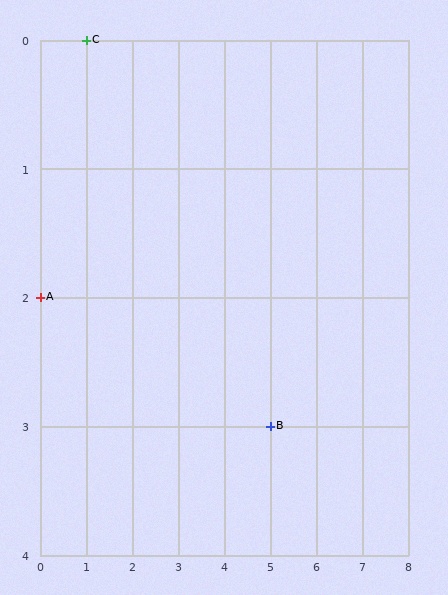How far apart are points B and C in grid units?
Points B and C are 4 columns and 3 rows apart (about 5.0 grid units diagonally).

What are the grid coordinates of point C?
Point C is at grid coordinates (1, 0).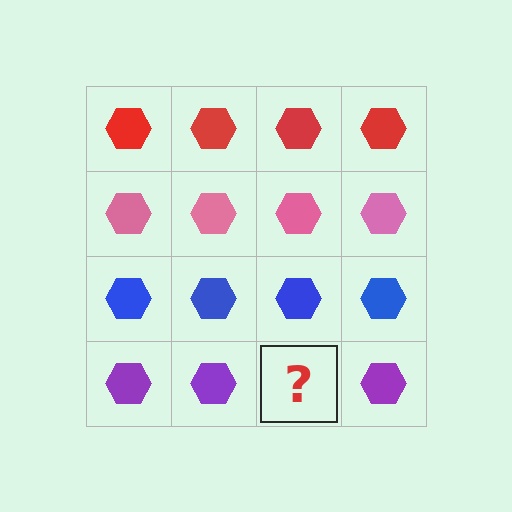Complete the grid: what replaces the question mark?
The question mark should be replaced with a purple hexagon.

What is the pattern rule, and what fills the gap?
The rule is that each row has a consistent color. The gap should be filled with a purple hexagon.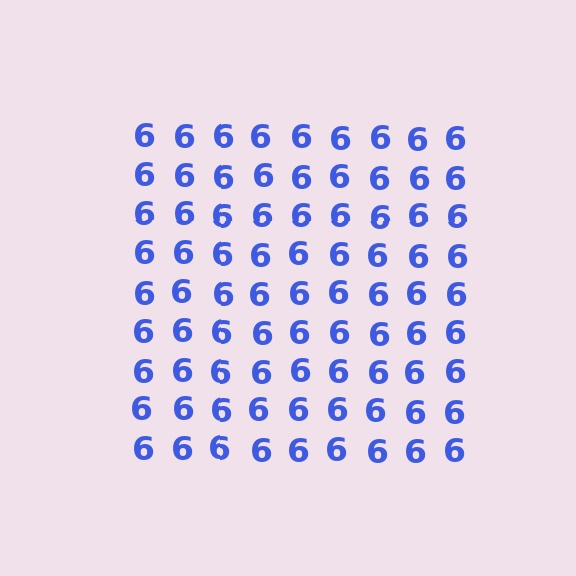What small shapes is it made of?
It is made of small digit 6's.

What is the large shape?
The large shape is a square.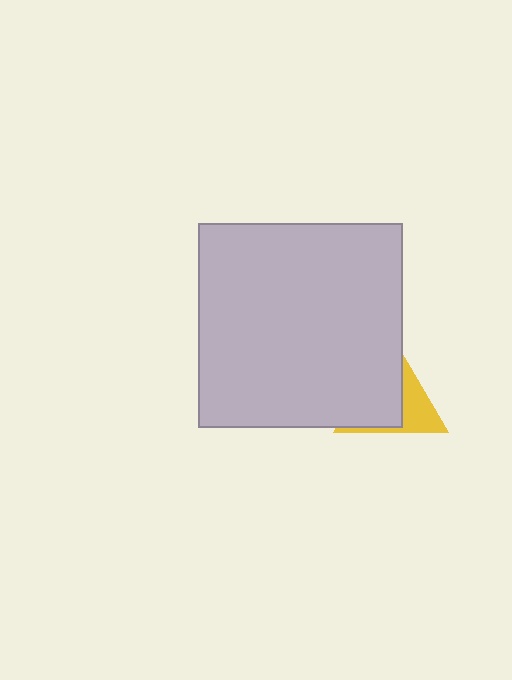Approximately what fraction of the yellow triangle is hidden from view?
Roughly 62% of the yellow triangle is hidden behind the light gray square.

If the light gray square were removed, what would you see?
You would see the complete yellow triangle.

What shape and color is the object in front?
The object in front is a light gray square.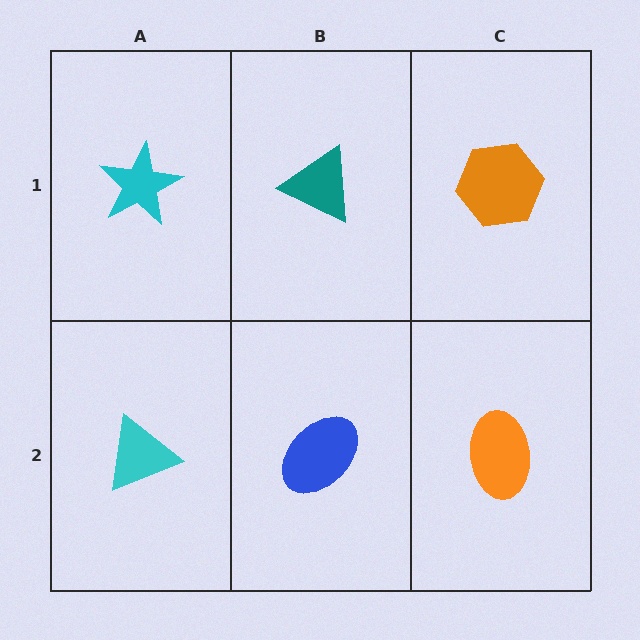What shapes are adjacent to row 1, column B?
A blue ellipse (row 2, column B), a cyan star (row 1, column A), an orange hexagon (row 1, column C).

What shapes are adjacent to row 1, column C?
An orange ellipse (row 2, column C), a teal triangle (row 1, column B).